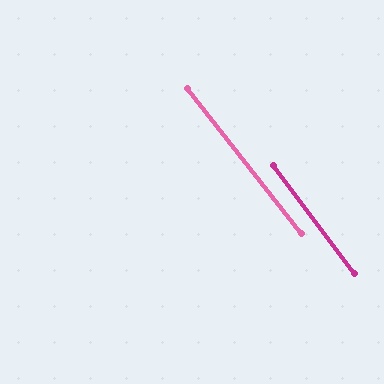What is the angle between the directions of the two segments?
Approximately 1 degree.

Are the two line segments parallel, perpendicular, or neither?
Parallel — their directions differ by only 1.1°.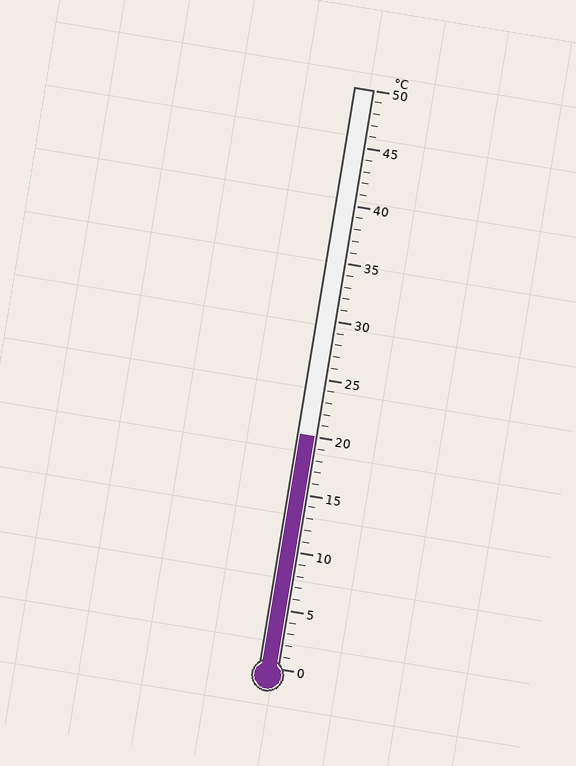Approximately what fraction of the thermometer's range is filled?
The thermometer is filled to approximately 40% of its range.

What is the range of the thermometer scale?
The thermometer scale ranges from 0°C to 50°C.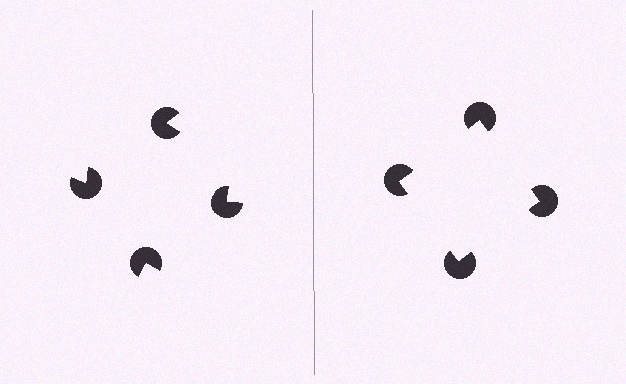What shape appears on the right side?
An illusory square.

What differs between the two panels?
The pac-man discs are positioned identically on both sides; only the wedge orientations differ. On the right they align to a square; on the left they are misaligned.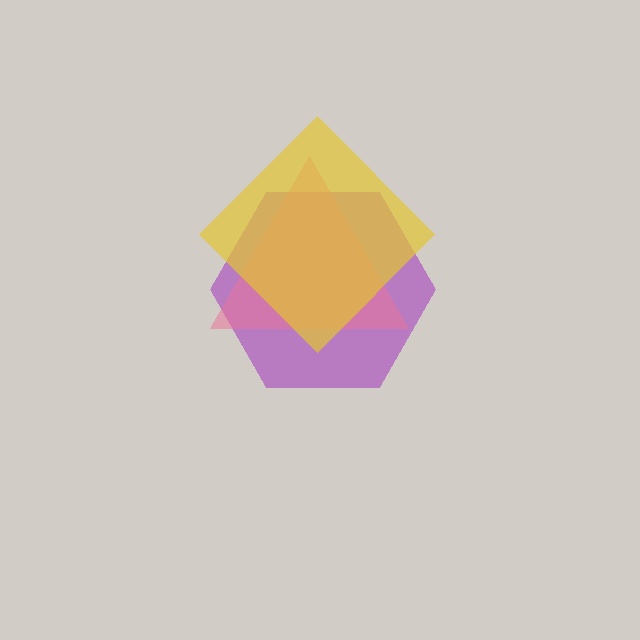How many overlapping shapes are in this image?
There are 3 overlapping shapes in the image.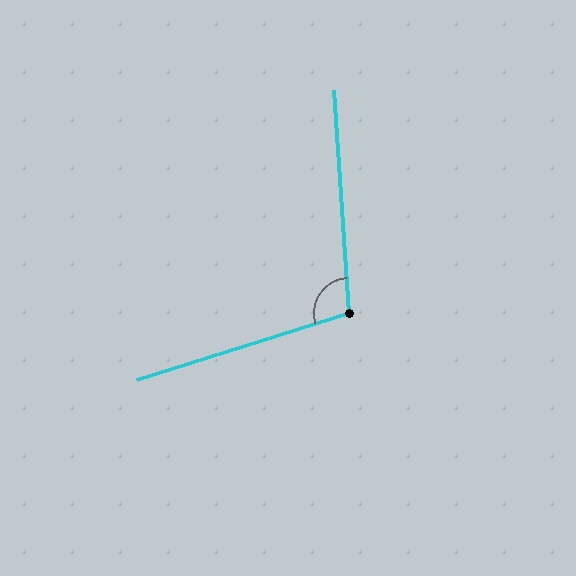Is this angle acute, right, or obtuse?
It is obtuse.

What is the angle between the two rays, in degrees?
Approximately 104 degrees.